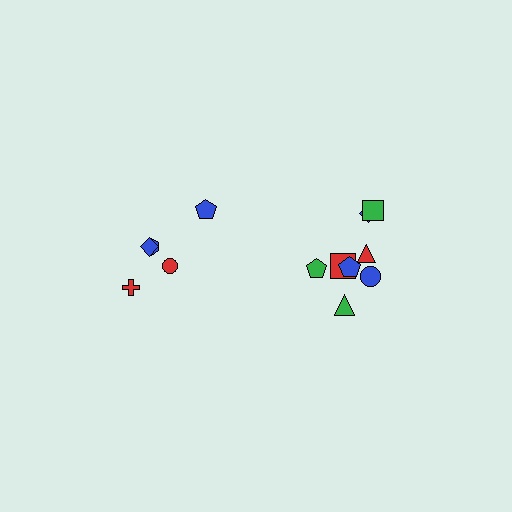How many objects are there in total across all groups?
There are 13 objects.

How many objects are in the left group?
There are 5 objects.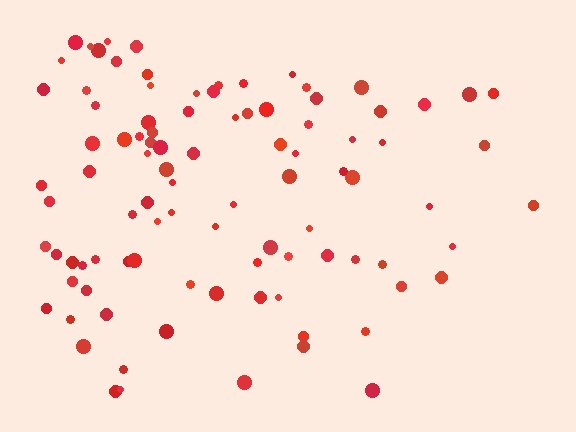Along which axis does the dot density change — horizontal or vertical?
Horizontal.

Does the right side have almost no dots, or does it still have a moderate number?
Still a moderate number, just noticeably fewer than the left.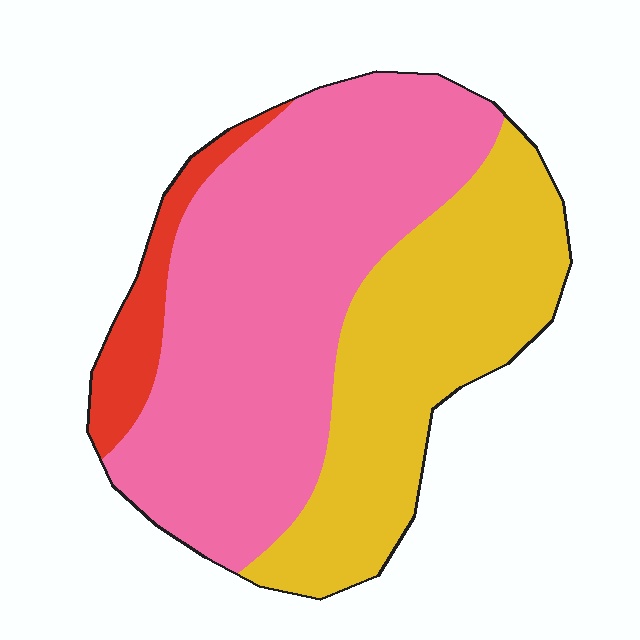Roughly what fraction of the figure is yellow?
Yellow takes up about three eighths (3/8) of the figure.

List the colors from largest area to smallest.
From largest to smallest: pink, yellow, red.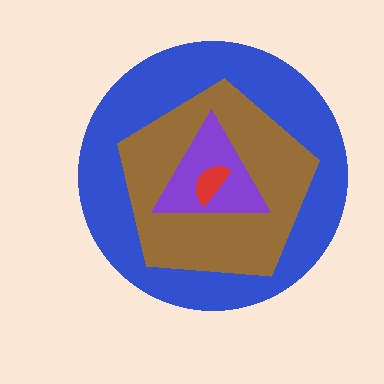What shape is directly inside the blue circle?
The brown pentagon.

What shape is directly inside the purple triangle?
The red semicircle.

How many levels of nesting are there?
4.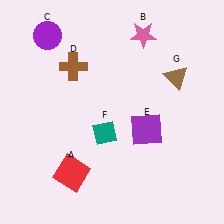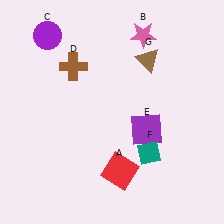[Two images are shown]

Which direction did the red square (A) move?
The red square (A) moved right.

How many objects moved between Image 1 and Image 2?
3 objects moved between the two images.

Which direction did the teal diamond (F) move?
The teal diamond (F) moved right.